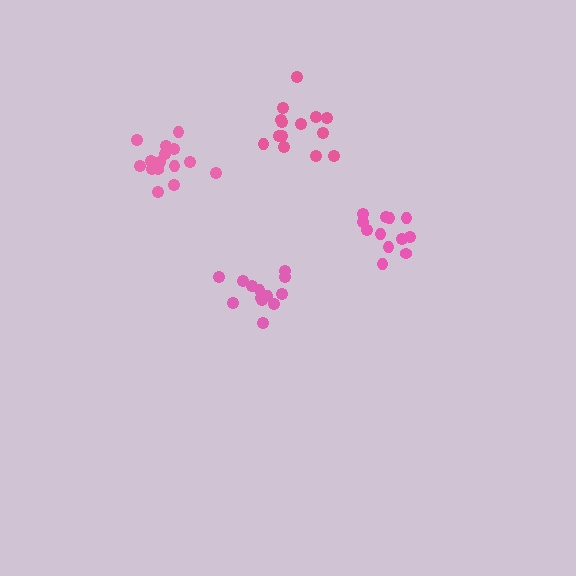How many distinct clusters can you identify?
There are 4 distinct clusters.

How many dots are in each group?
Group 1: 15 dots, Group 2: 12 dots, Group 3: 13 dots, Group 4: 14 dots (54 total).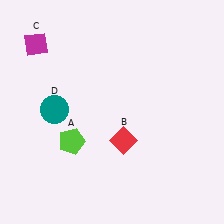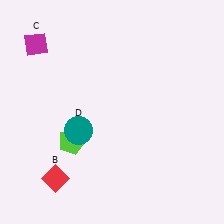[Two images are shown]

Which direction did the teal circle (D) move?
The teal circle (D) moved right.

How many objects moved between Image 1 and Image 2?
2 objects moved between the two images.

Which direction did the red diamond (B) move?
The red diamond (B) moved left.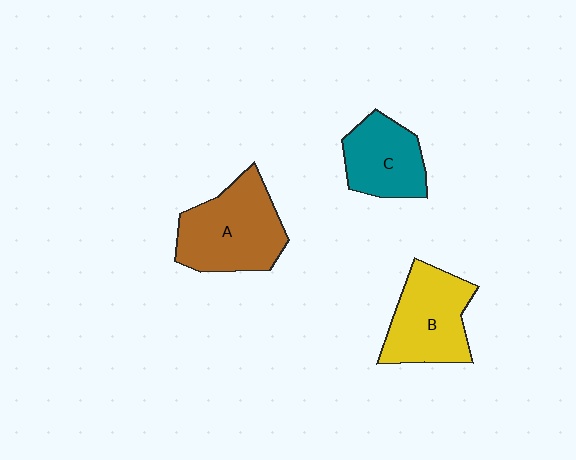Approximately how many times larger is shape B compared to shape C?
Approximately 1.3 times.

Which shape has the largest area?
Shape A (brown).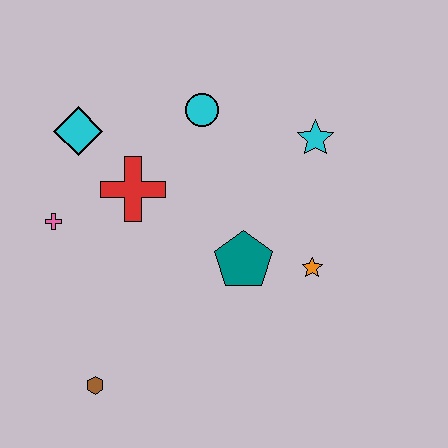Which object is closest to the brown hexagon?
The pink cross is closest to the brown hexagon.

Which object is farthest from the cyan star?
The brown hexagon is farthest from the cyan star.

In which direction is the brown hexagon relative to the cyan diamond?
The brown hexagon is below the cyan diamond.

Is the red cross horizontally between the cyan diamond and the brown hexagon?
No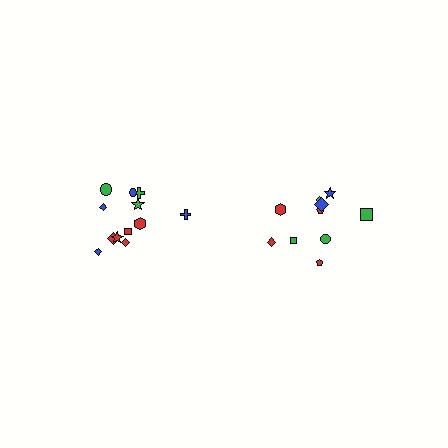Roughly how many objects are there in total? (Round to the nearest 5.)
Roughly 20 objects in total.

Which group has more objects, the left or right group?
The left group.